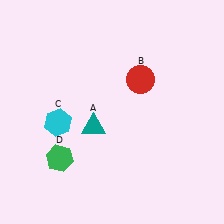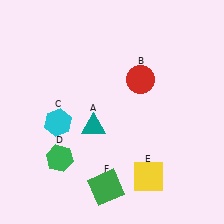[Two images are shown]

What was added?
A yellow square (E), a green square (F) were added in Image 2.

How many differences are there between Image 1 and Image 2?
There are 2 differences between the two images.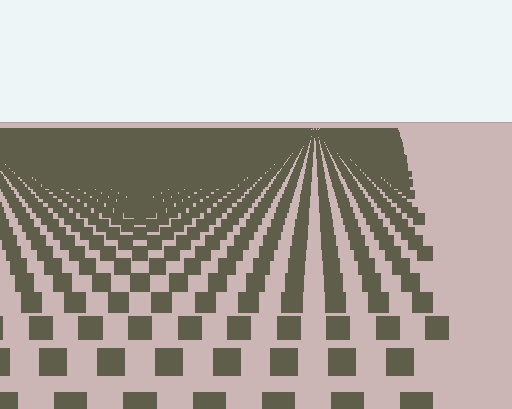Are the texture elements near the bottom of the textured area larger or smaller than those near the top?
Larger. Near the bottom, elements are closer to the viewer and appear at a bigger on-screen size.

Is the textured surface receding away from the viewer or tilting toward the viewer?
The surface is receding away from the viewer. Texture elements get smaller and denser toward the top.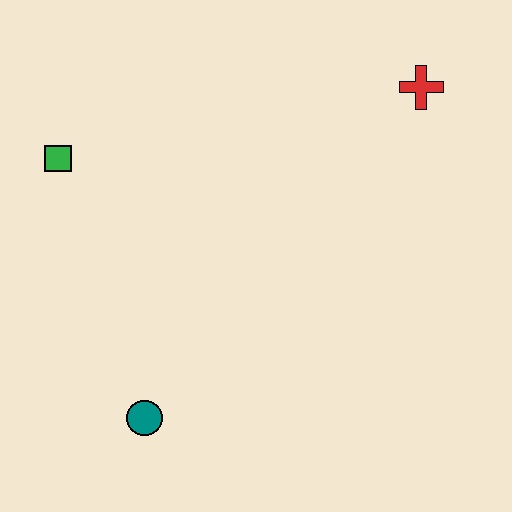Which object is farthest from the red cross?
The teal circle is farthest from the red cross.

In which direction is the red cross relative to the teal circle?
The red cross is above the teal circle.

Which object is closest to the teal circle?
The green square is closest to the teal circle.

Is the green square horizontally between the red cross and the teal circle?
No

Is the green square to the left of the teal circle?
Yes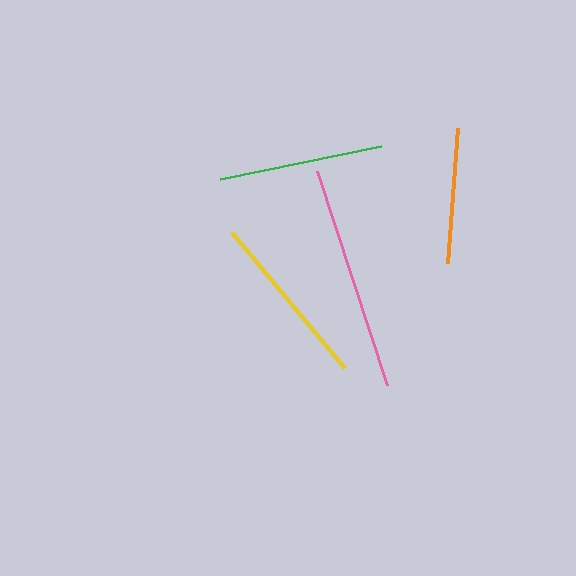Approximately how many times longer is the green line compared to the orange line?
The green line is approximately 1.2 times the length of the orange line.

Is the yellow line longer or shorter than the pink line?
The pink line is longer than the yellow line.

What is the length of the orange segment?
The orange segment is approximately 136 pixels long.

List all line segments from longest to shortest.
From longest to shortest: pink, yellow, green, orange.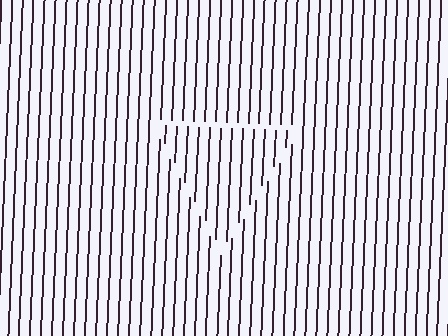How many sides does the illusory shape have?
3 sides — the line-ends trace a triangle.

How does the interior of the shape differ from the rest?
The interior of the shape contains the same grating, shifted by half a period — the contour is defined by the phase discontinuity where line-ends from the inner and outer gratings abut.